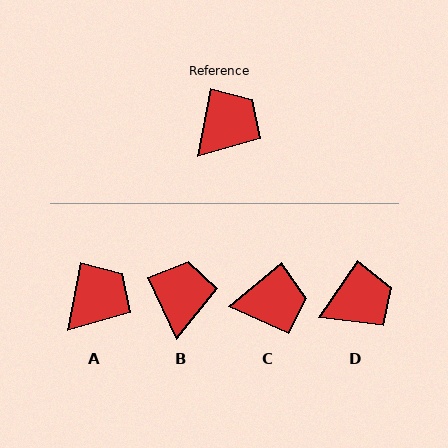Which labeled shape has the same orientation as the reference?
A.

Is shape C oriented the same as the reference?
No, it is off by about 40 degrees.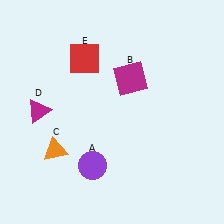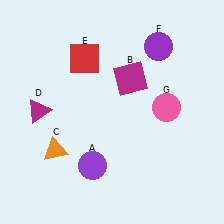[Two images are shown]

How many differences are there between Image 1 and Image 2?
There are 2 differences between the two images.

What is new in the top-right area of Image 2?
A purple circle (F) was added in the top-right area of Image 2.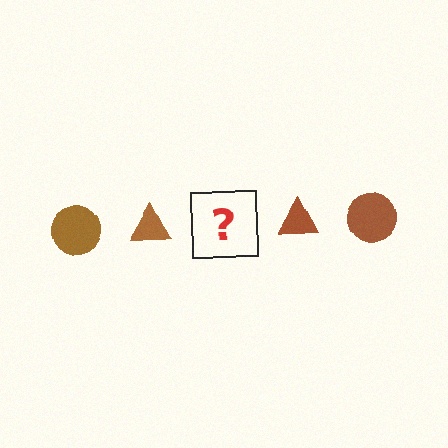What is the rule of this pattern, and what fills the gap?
The rule is that the pattern cycles through circle, triangle shapes in brown. The gap should be filled with a brown circle.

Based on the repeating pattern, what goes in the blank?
The blank should be a brown circle.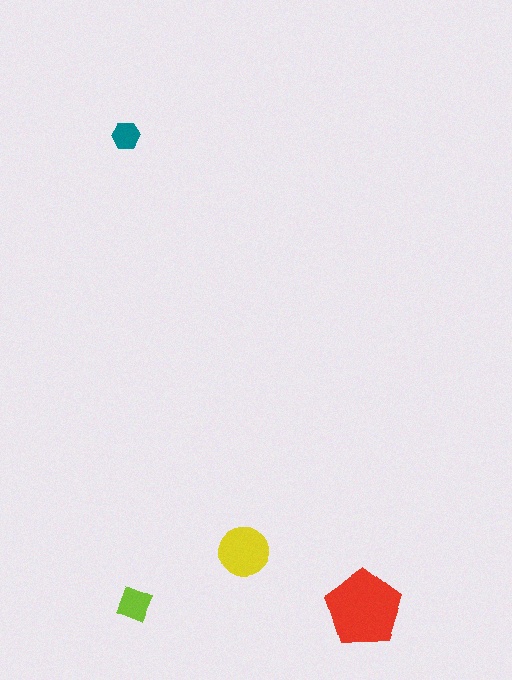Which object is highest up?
The teal hexagon is topmost.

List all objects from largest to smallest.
The red pentagon, the yellow circle, the lime square, the teal hexagon.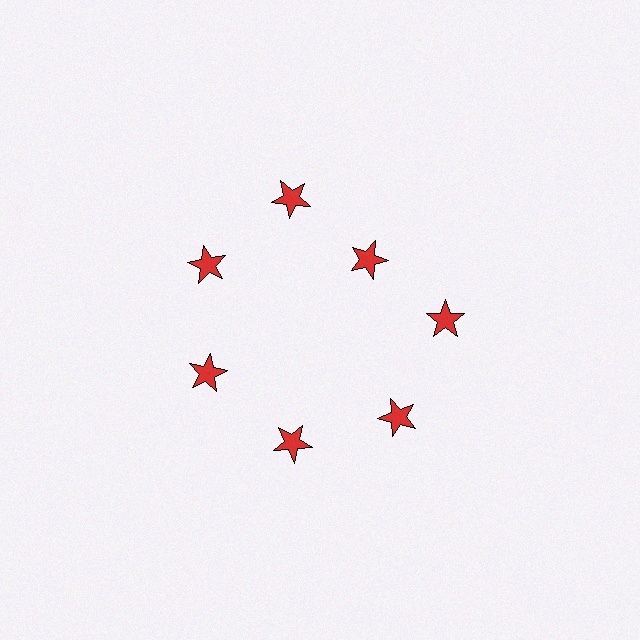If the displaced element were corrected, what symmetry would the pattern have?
It would have 7-fold rotational symmetry — the pattern would map onto itself every 51 degrees.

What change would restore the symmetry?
The symmetry would be restored by moving it outward, back onto the ring so that all 7 stars sit at equal angles and equal distance from the center.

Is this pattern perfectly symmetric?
No. The 7 red stars are arranged in a ring, but one element near the 1 o'clock position is pulled inward toward the center, breaking the 7-fold rotational symmetry.